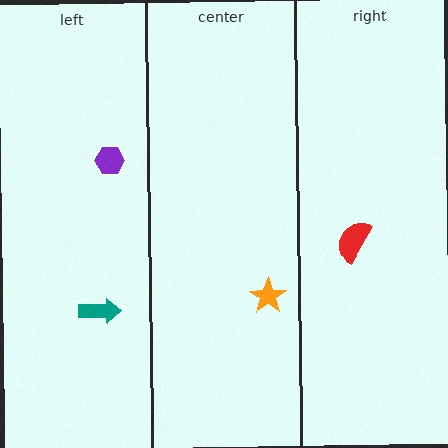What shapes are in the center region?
The orange star.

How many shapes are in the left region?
2.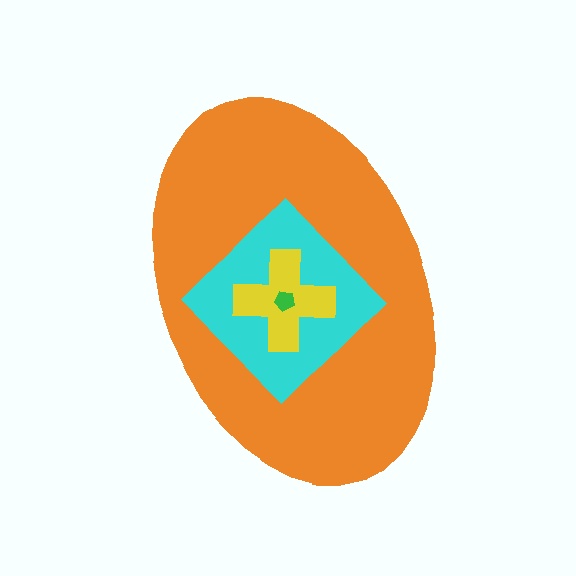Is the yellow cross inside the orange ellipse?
Yes.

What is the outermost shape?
The orange ellipse.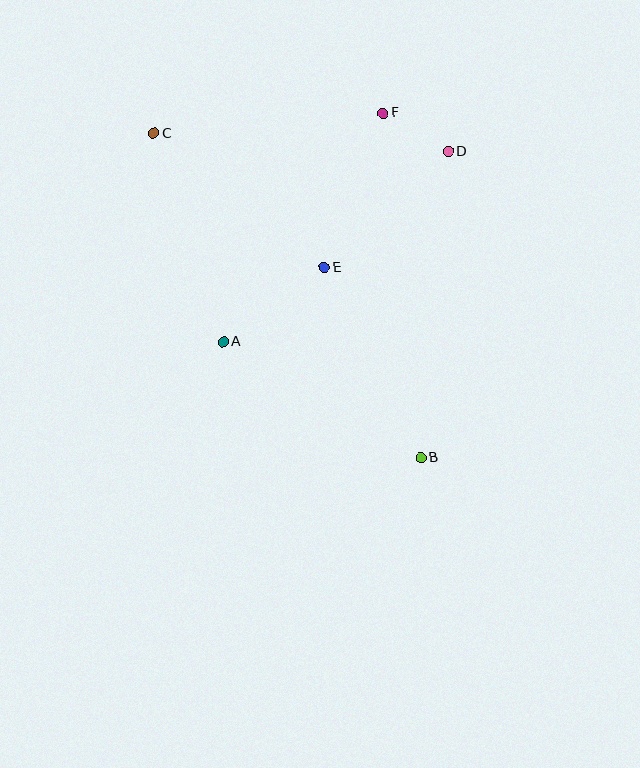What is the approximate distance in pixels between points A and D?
The distance between A and D is approximately 295 pixels.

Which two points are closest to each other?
Points D and F are closest to each other.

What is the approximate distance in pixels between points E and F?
The distance between E and F is approximately 165 pixels.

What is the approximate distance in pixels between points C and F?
The distance between C and F is approximately 230 pixels.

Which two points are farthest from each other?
Points B and C are farthest from each other.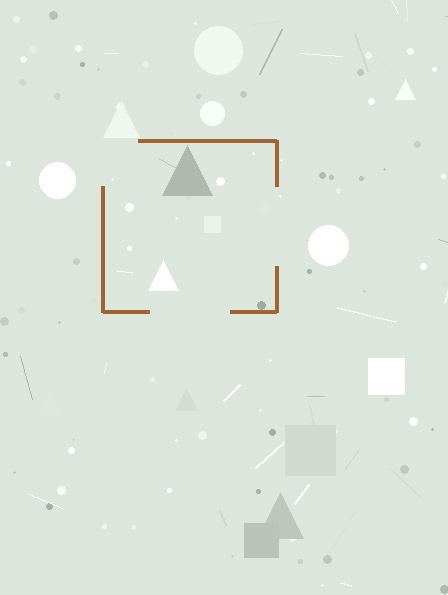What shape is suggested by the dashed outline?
The dashed outline suggests a square.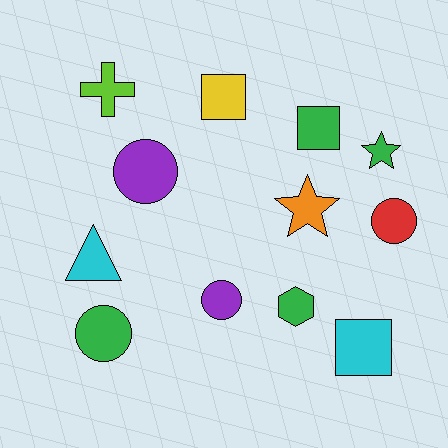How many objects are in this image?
There are 12 objects.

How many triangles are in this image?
There is 1 triangle.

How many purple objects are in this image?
There are 2 purple objects.